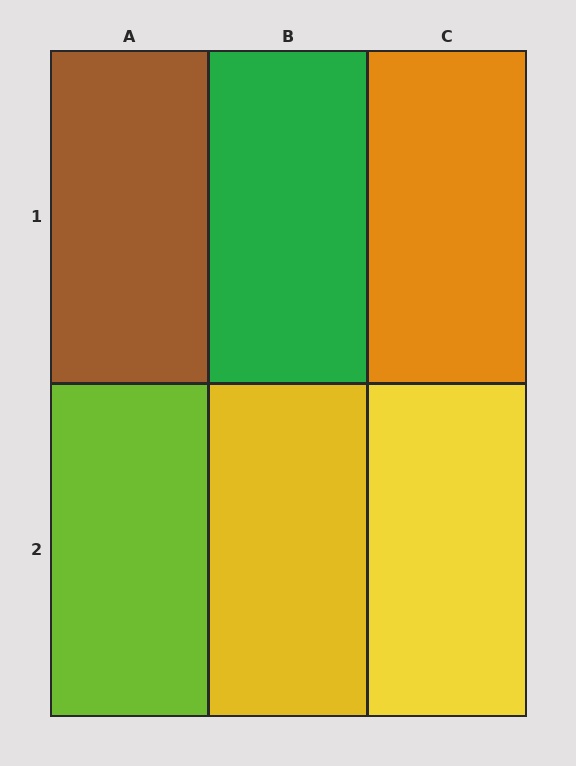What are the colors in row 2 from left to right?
Lime, yellow, yellow.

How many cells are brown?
1 cell is brown.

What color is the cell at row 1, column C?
Orange.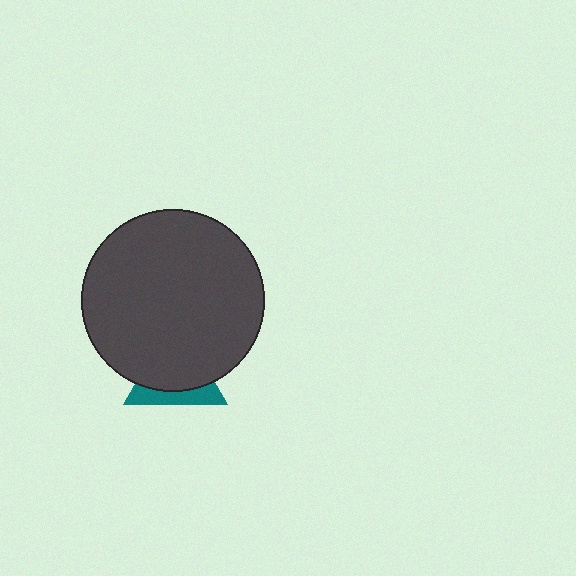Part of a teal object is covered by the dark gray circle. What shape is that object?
It is a triangle.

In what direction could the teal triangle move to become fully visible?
The teal triangle could move down. That would shift it out from behind the dark gray circle entirely.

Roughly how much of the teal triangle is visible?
A small part of it is visible (roughly 33%).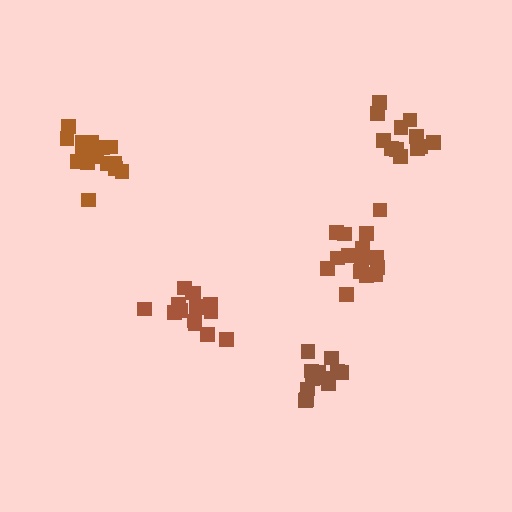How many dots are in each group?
Group 1: 12 dots, Group 2: 17 dots, Group 3: 15 dots, Group 4: 15 dots, Group 5: 12 dots (71 total).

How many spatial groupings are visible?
There are 5 spatial groupings.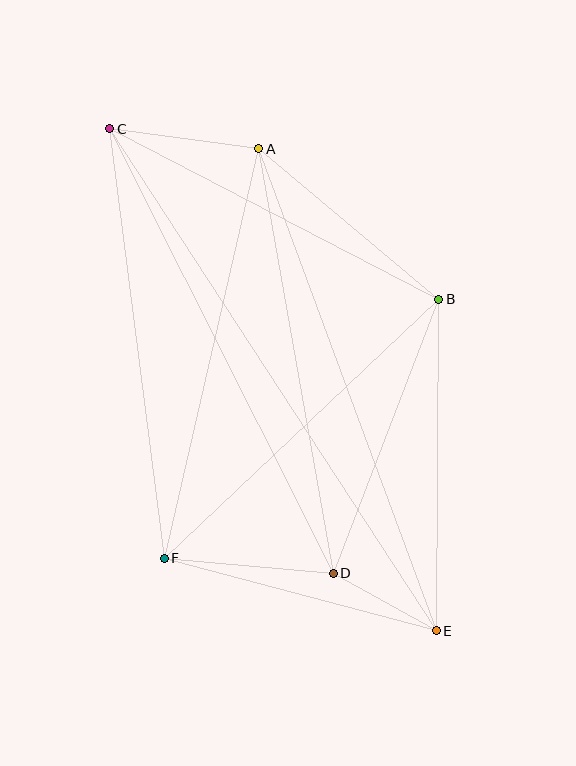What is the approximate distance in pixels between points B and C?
The distance between B and C is approximately 371 pixels.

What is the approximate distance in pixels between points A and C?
The distance between A and C is approximately 150 pixels.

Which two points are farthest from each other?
Points C and E are farthest from each other.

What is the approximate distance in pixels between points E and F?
The distance between E and F is approximately 282 pixels.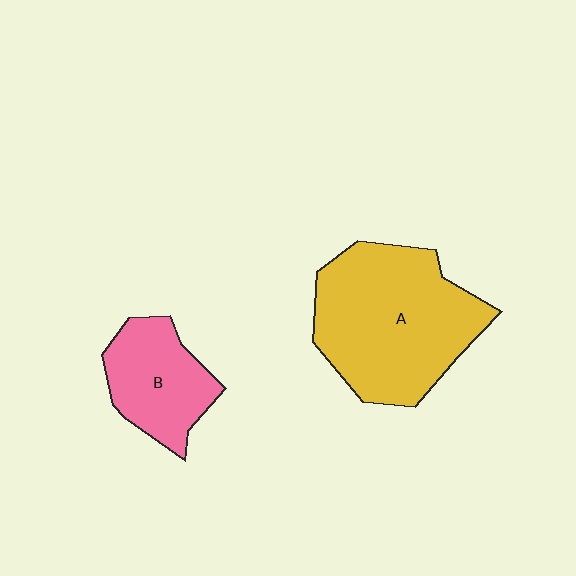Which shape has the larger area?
Shape A (yellow).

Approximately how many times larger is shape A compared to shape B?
Approximately 2.0 times.